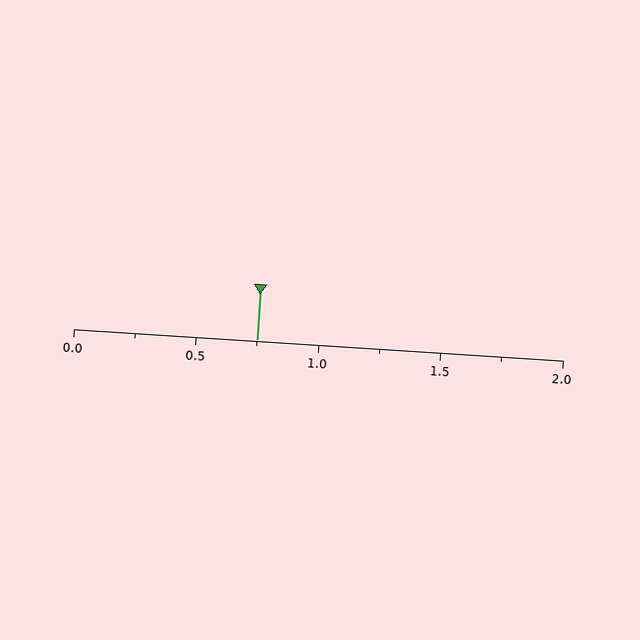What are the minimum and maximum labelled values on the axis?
The axis runs from 0.0 to 2.0.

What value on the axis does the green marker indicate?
The marker indicates approximately 0.75.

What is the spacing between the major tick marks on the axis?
The major ticks are spaced 0.5 apart.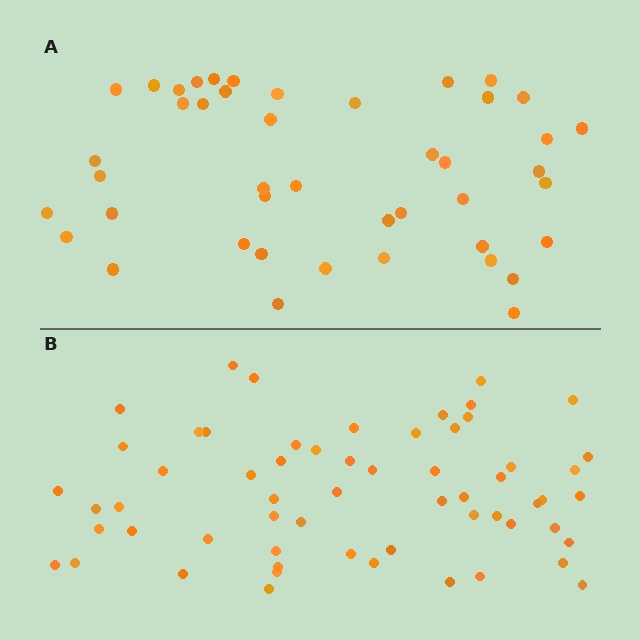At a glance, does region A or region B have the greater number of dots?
Region B (the bottom region) has more dots.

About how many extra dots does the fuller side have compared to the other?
Region B has approximately 15 more dots than region A.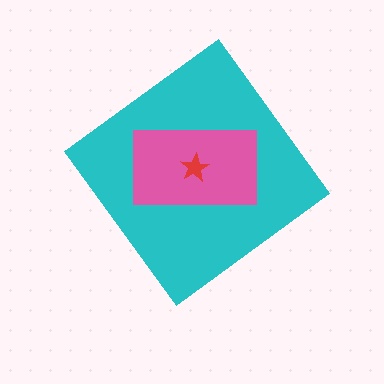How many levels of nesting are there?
3.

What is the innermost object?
The red star.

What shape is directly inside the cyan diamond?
The pink rectangle.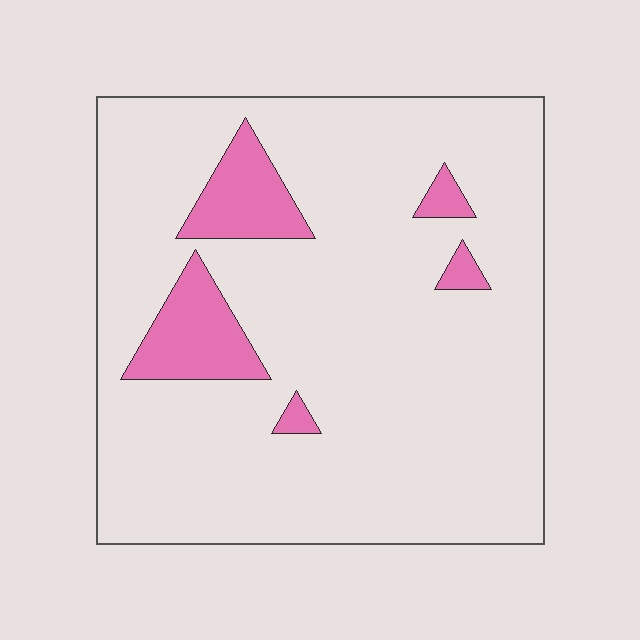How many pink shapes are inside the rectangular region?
5.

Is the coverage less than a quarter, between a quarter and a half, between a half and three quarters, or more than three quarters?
Less than a quarter.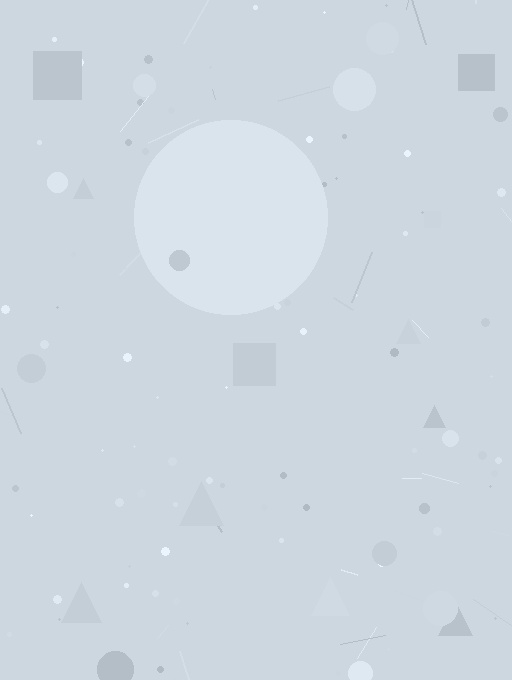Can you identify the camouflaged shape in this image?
The camouflaged shape is a circle.